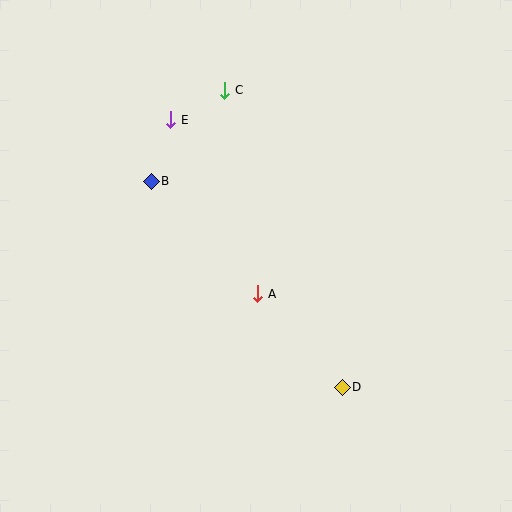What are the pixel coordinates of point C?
Point C is at (225, 90).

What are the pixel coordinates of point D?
Point D is at (342, 387).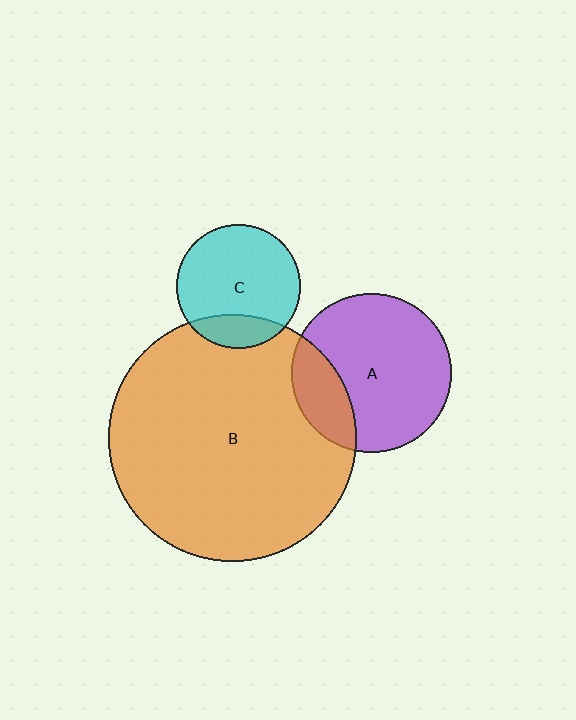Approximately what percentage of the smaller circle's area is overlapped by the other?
Approximately 20%.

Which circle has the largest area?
Circle B (orange).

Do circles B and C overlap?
Yes.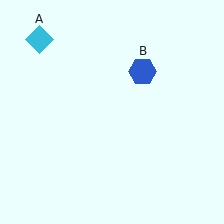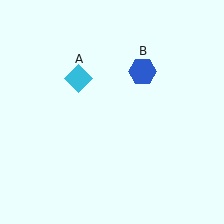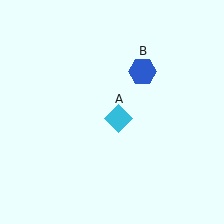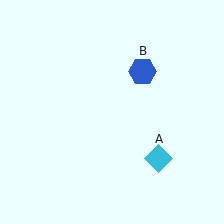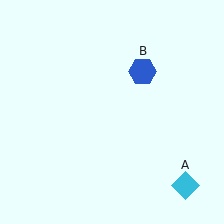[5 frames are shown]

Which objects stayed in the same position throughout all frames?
Blue hexagon (object B) remained stationary.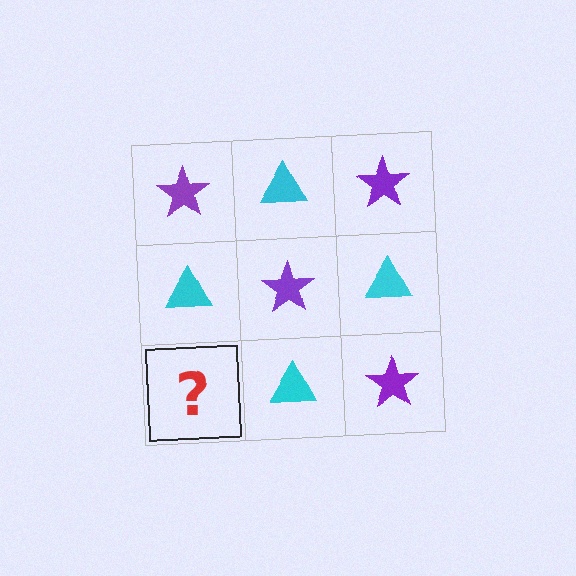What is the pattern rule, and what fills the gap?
The rule is that it alternates purple star and cyan triangle in a checkerboard pattern. The gap should be filled with a purple star.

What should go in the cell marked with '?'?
The missing cell should contain a purple star.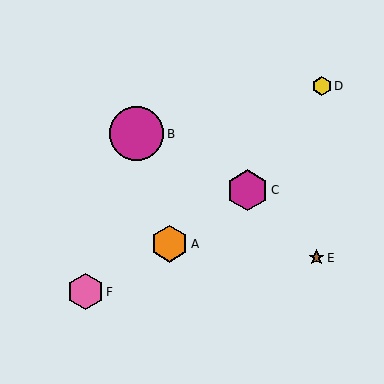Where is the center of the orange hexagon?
The center of the orange hexagon is at (170, 244).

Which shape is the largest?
The magenta circle (labeled B) is the largest.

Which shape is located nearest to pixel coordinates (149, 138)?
The magenta circle (labeled B) at (137, 134) is nearest to that location.